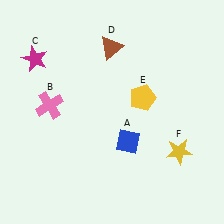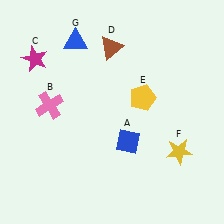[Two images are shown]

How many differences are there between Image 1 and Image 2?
There is 1 difference between the two images.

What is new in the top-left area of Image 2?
A blue triangle (G) was added in the top-left area of Image 2.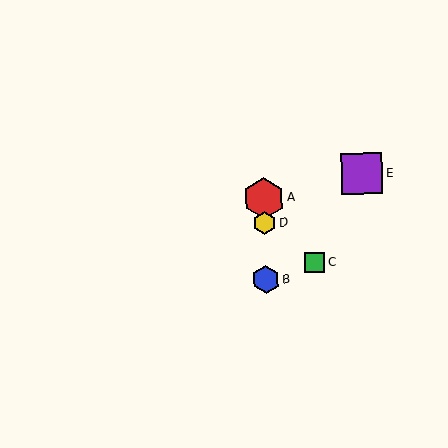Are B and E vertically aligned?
No, B is at x≈266 and E is at x≈362.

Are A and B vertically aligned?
Yes, both are at x≈264.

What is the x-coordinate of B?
Object B is at x≈266.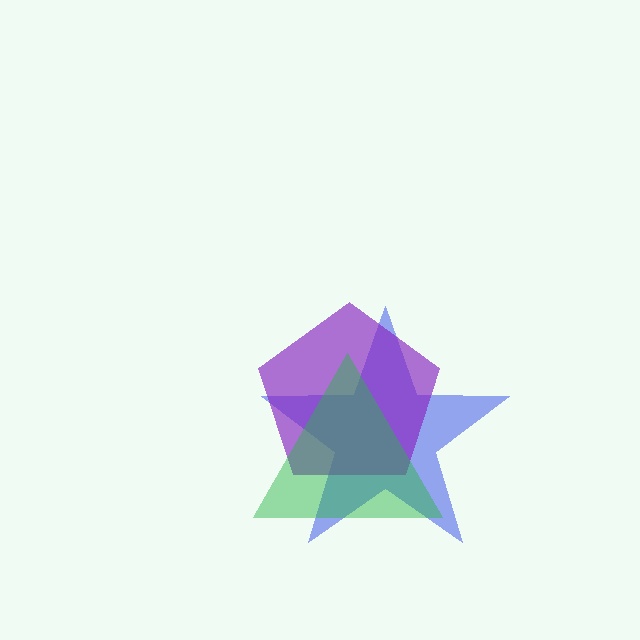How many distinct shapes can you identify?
There are 3 distinct shapes: a blue star, a purple pentagon, a green triangle.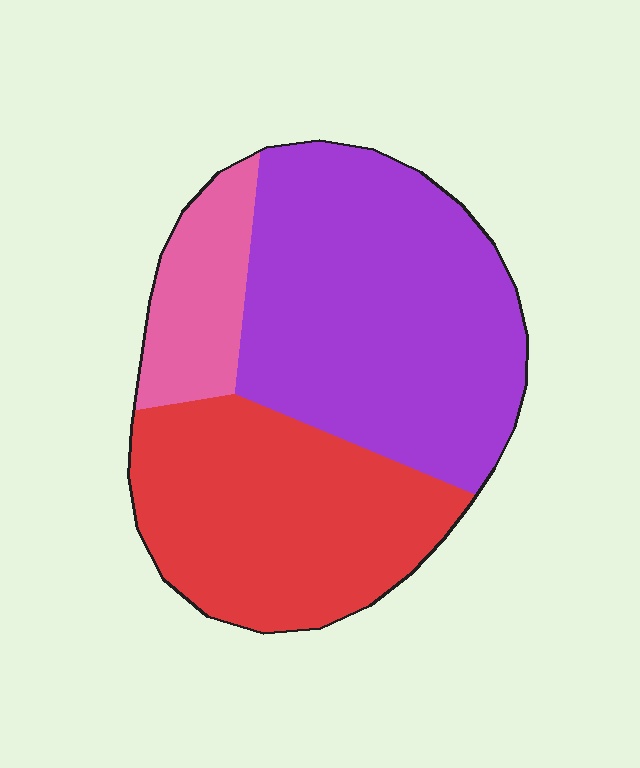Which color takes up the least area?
Pink, at roughly 15%.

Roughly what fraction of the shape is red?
Red covers around 35% of the shape.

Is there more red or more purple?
Purple.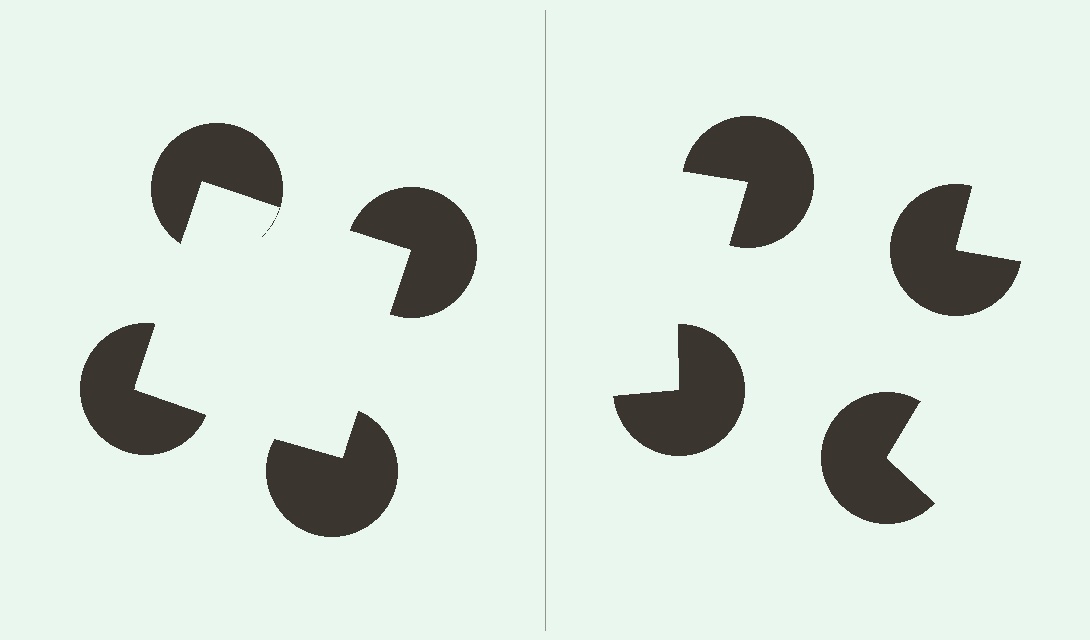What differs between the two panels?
The pac-man discs are positioned identically on both sides; only the wedge orientations differ. On the left they align to a square; on the right they are misaligned.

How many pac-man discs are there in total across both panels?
8 — 4 on each side.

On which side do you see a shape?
An illusory square appears on the left side. On the right side the wedge cuts are rotated, so no coherent shape forms.